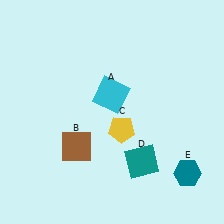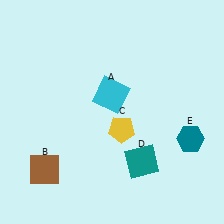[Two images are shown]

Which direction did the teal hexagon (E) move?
The teal hexagon (E) moved up.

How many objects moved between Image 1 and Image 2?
2 objects moved between the two images.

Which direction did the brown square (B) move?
The brown square (B) moved left.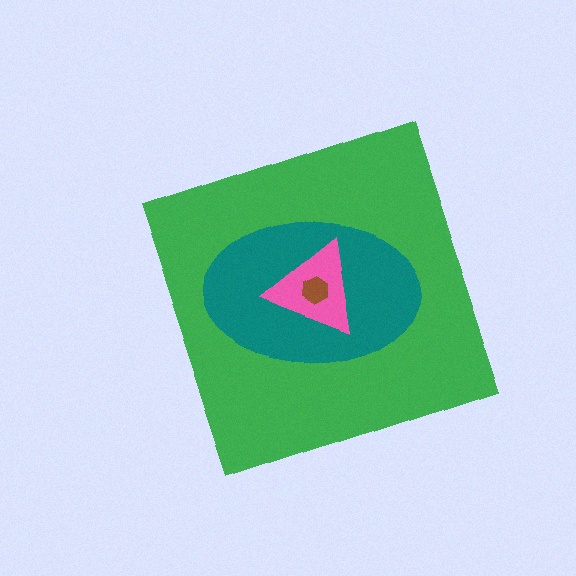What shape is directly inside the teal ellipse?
The pink triangle.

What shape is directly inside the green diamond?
The teal ellipse.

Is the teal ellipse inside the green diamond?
Yes.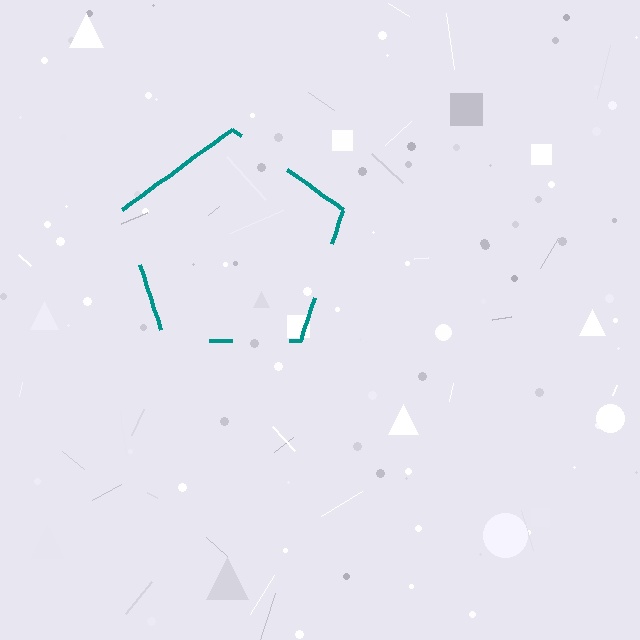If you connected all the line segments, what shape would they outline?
They would outline a pentagon.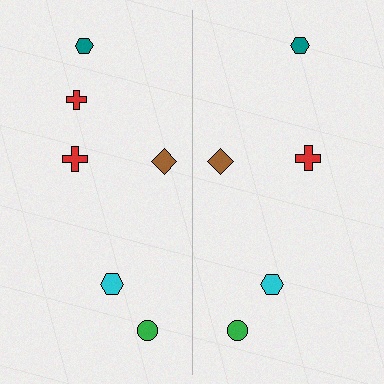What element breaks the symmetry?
A red cross is missing from the right side.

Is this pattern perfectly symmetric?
No, the pattern is not perfectly symmetric. A red cross is missing from the right side.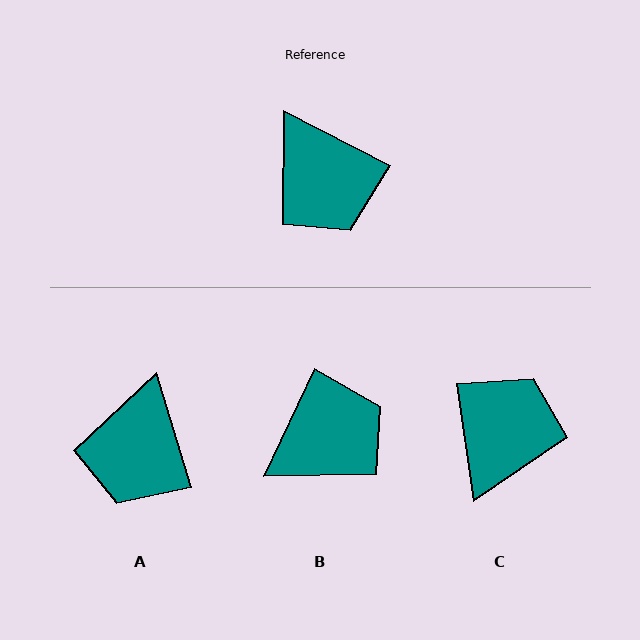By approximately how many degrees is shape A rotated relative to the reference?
Approximately 46 degrees clockwise.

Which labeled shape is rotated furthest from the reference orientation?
C, about 125 degrees away.